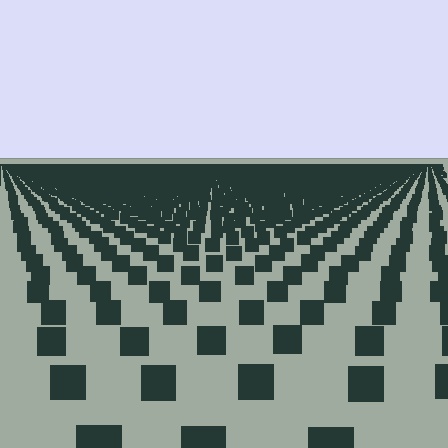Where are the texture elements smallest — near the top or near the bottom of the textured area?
Near the top.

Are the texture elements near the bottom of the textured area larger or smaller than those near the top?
Larger. Near the bottom, elements are closer to the viewer and appear at a bigger on-screen size.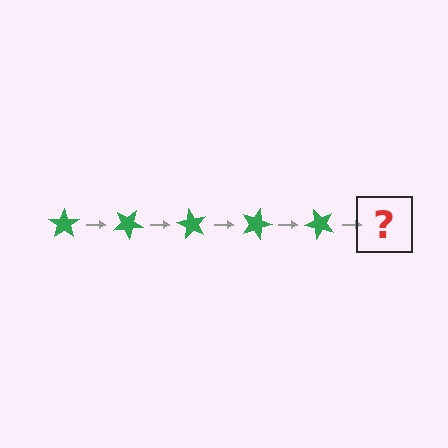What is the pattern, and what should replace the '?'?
The pattern is that the star rotates 30 degrees each step. The '?' should be a green star rotated 150 degrees.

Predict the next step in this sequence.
The next step is a green star rotated 150 degrees.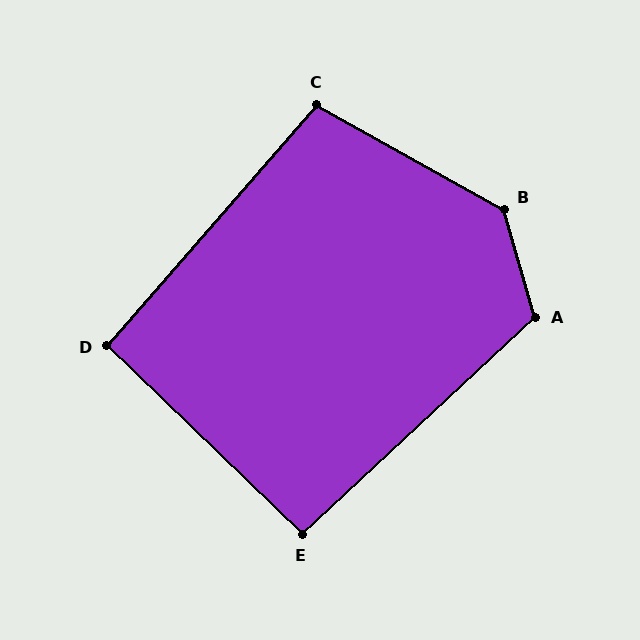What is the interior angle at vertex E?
Approximately 93 degrees (approximately right).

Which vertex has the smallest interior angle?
D, at approximately 93 degrees.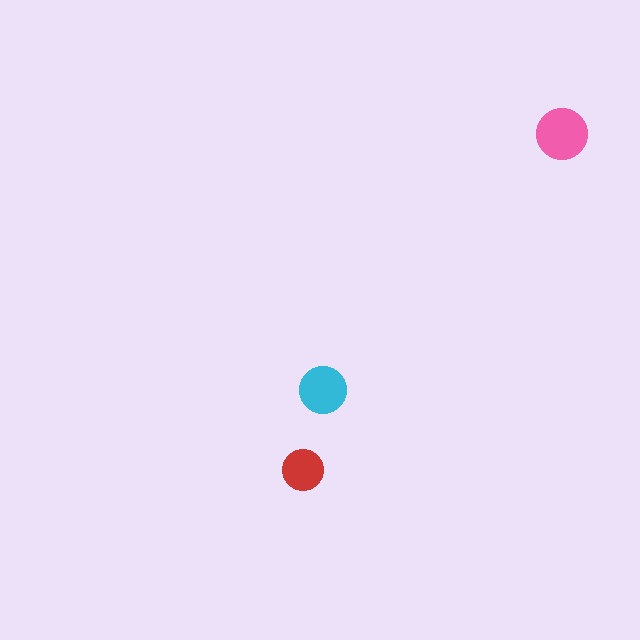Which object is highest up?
The pink circle is topmost.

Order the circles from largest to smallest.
the pink one, the cyan one, the red one.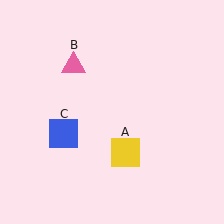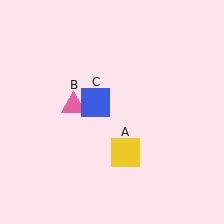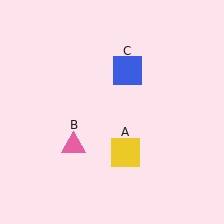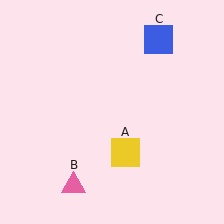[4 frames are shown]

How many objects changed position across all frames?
2 objects changed position: pink triangle (object B), blue square (object C).